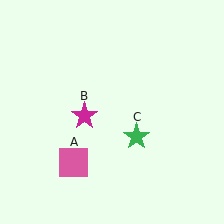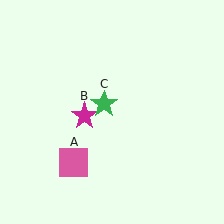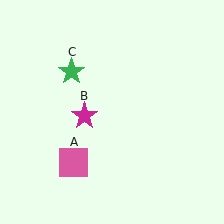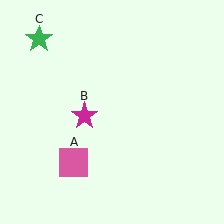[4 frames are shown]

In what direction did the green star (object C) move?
The green star (object C) moved up and to the left.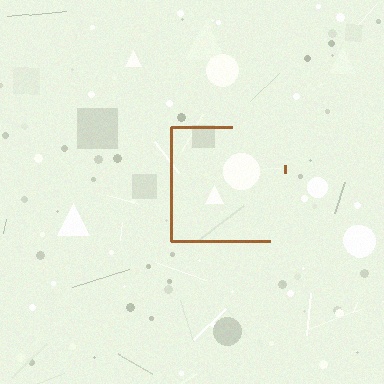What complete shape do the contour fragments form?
The contour fragments form a square.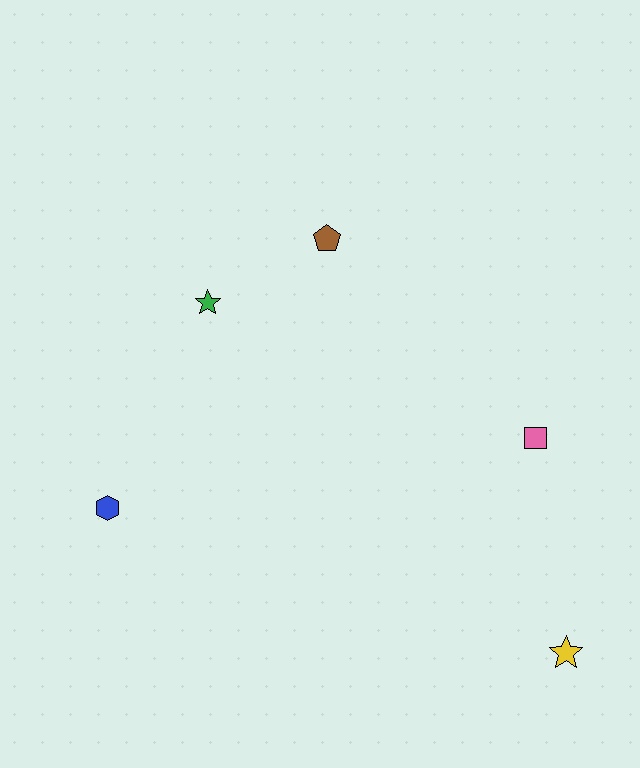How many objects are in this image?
There are 5 objects.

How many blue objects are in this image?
There is 1 blue object.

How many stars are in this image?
There are 2 stars.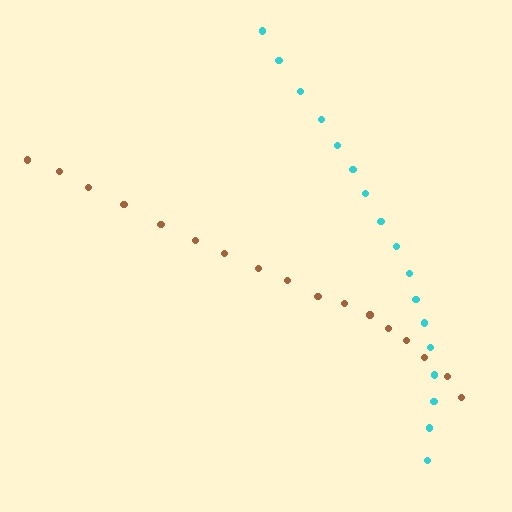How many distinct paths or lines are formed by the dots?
There are 2 distinct paths.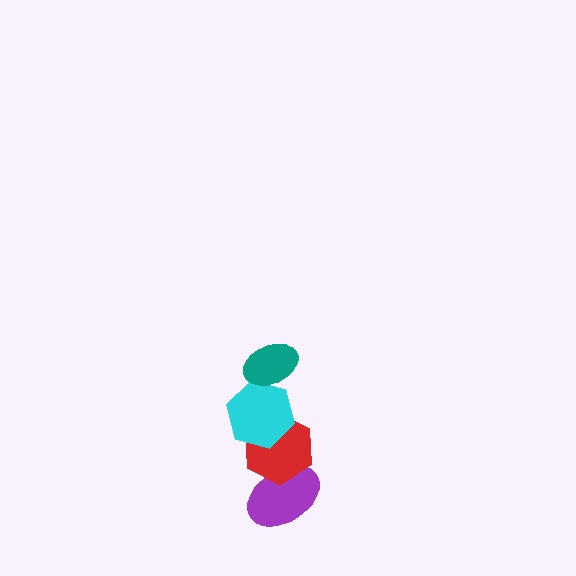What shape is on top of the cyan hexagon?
The teal ellipse is on top of the cyan hexagon.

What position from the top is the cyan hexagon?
The cyan hexagon is 2nd from the top.